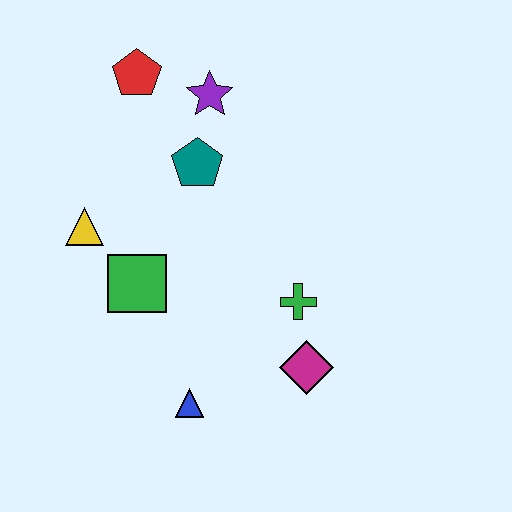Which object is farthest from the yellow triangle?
The magenta diamond is farthest from the yellow triangle.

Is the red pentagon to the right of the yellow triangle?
Yes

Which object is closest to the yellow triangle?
The green square is closest to the yellow triangle.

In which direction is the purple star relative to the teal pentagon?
The purple star is above the teal pentagon.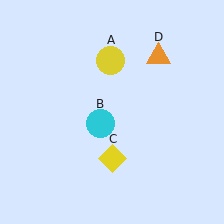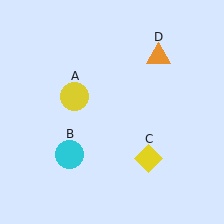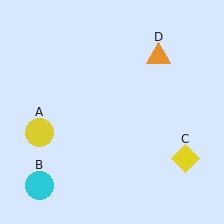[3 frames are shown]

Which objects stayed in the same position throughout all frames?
Orange triangle (object D) remained stationary.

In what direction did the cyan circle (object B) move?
The cyan circle (object B) moved down and to the left.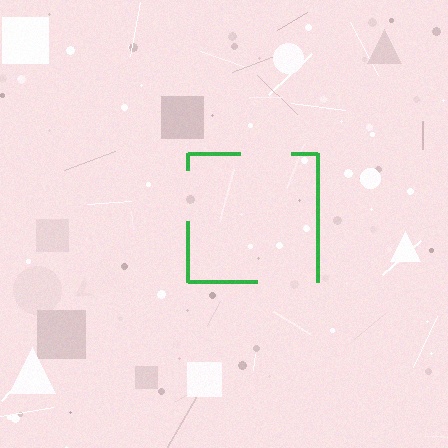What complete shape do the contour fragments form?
The contour fragments form a square.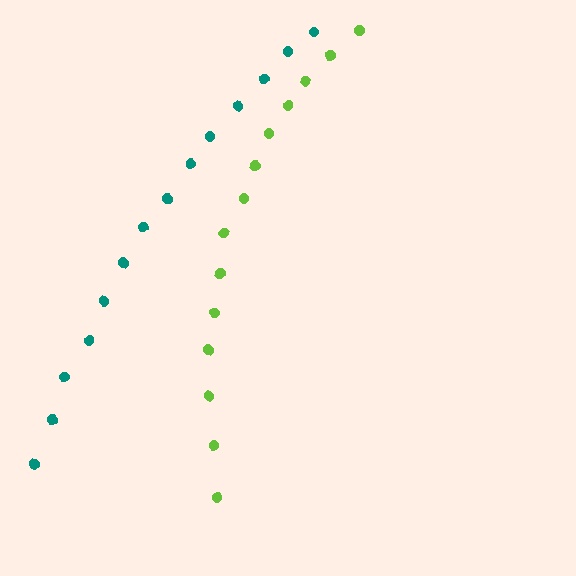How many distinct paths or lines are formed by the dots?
There are 2 distinct paths.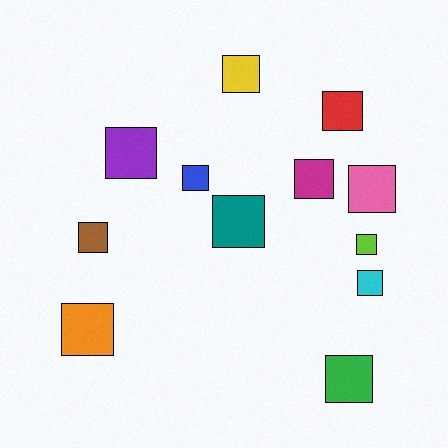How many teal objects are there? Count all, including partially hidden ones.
There is 1 teal object.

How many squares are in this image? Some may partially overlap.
There are 12 squares.